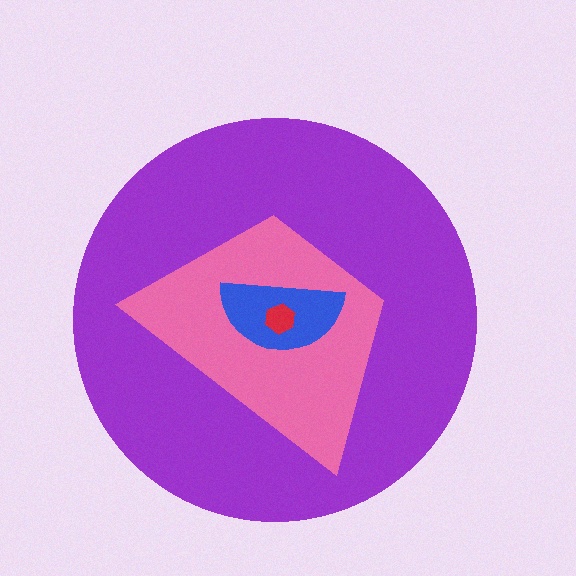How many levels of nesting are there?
4.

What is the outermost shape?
The purple circle.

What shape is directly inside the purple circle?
The pink trapezoid.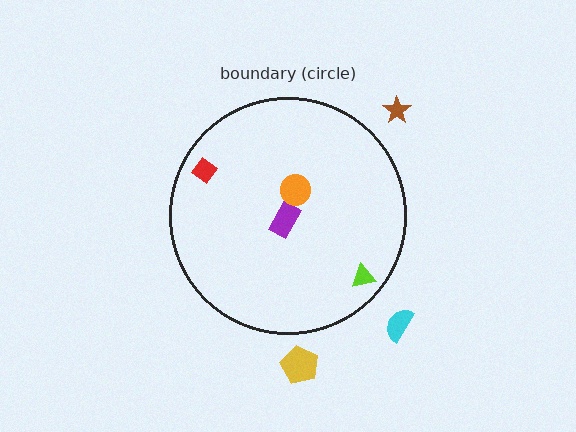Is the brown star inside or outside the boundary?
Outside.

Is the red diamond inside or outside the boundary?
Inside.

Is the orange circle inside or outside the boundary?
Inside.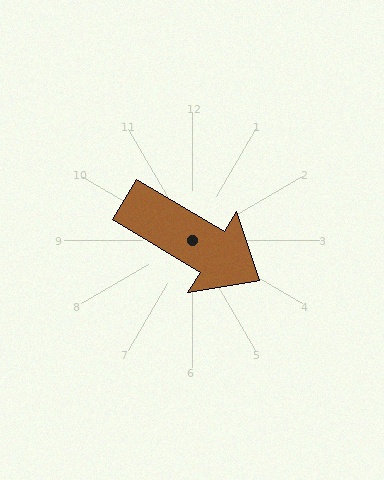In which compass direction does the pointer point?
Southeast.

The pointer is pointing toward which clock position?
Roughly 4 o'clock.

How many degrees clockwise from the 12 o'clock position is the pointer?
Approximately 121 degrees.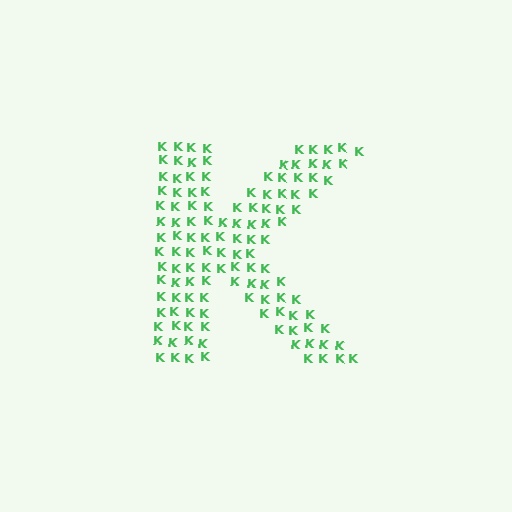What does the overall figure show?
The overall figure shows the letter K.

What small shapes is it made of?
It is made of small letter K's.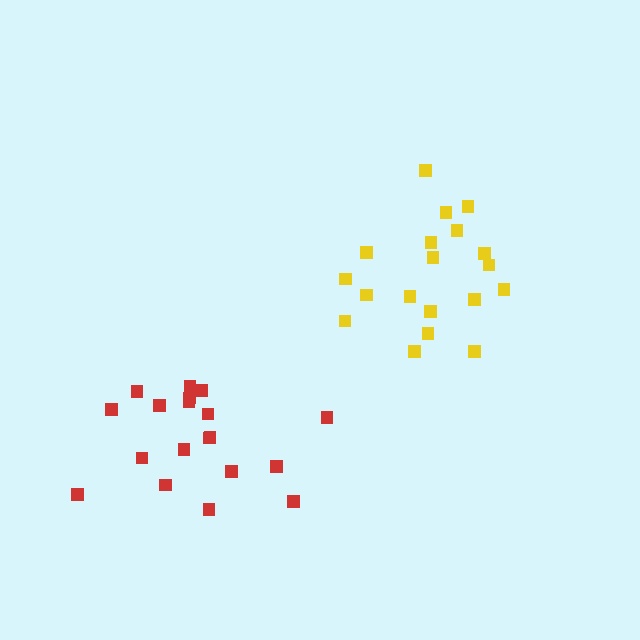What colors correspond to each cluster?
The clusters are colored: yellow, red.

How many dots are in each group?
Group 1: 19 dots, Group 2: 19 dots (38 total).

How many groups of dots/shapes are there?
There are 2 groups.